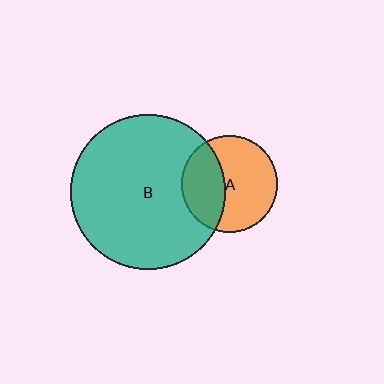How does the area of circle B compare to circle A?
Approximately 2.6 times.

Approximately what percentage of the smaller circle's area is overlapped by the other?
Approximately 35%.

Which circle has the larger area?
Circle B (teal).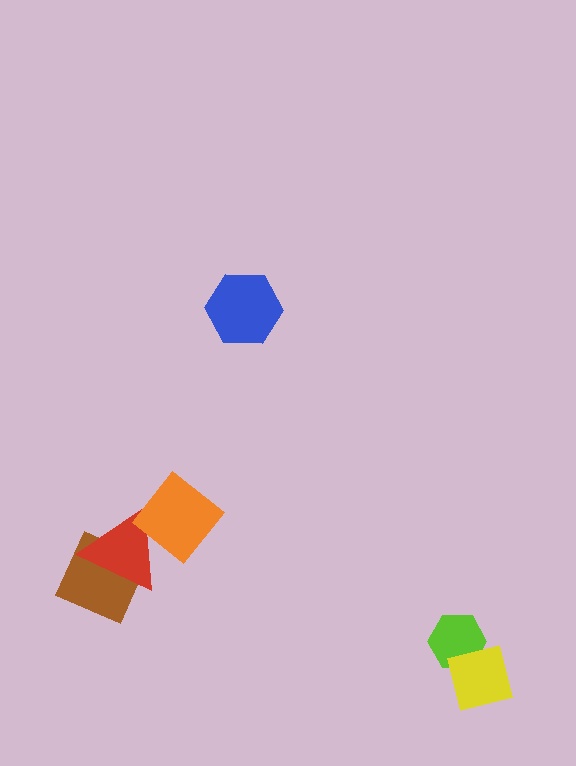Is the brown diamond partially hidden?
Yes, it is partially covered by another shape.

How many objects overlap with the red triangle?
2 objects overlap with the red triangle.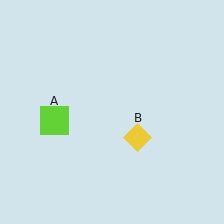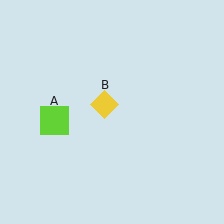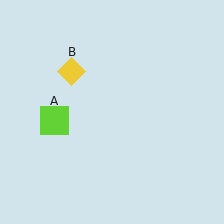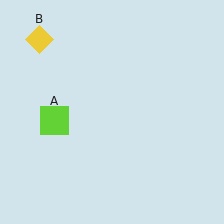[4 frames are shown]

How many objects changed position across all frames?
1 object changed position: yellow diamond (object B).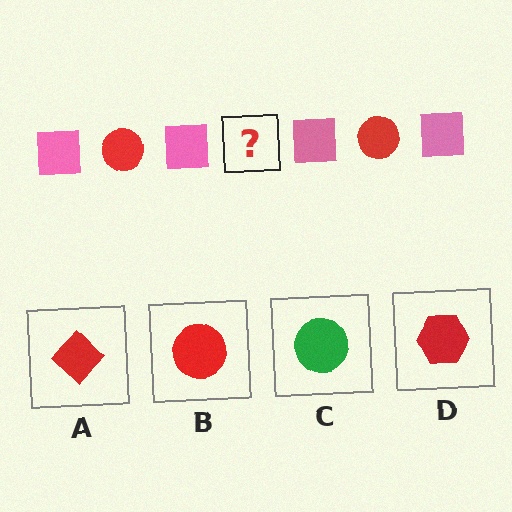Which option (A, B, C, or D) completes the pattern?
B.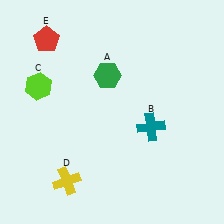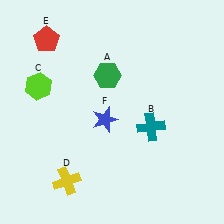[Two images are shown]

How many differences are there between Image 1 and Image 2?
There is 1 difference between the two images.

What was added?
A blue star (F) was added in Image 2.